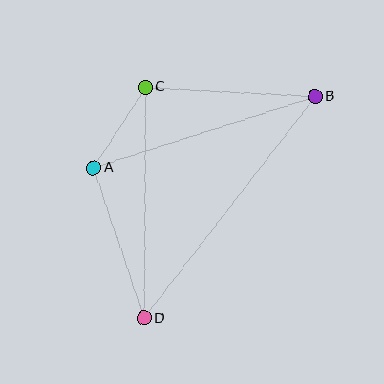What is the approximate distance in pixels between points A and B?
The distance between A and B is approximately 233 pixels.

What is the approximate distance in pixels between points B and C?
The distance between B and C is approximately 170 pixels.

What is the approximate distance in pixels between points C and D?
The distance between C and D is approximately 231 pixels.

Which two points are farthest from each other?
Points B and D are farthest from each other.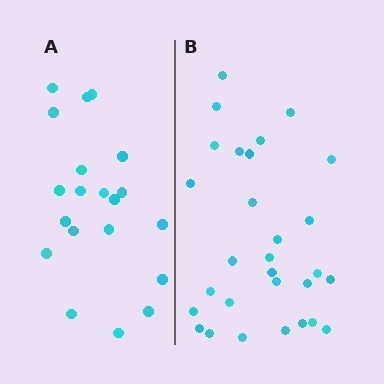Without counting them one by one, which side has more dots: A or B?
Region B (the right region) has more dots.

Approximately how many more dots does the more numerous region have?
Region B has roughly 8 or so more dots than region A.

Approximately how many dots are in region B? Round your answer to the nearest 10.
About 30 dots. (The exact count is 29, which rounds to 30.)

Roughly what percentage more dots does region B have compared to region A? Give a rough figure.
About 45% more.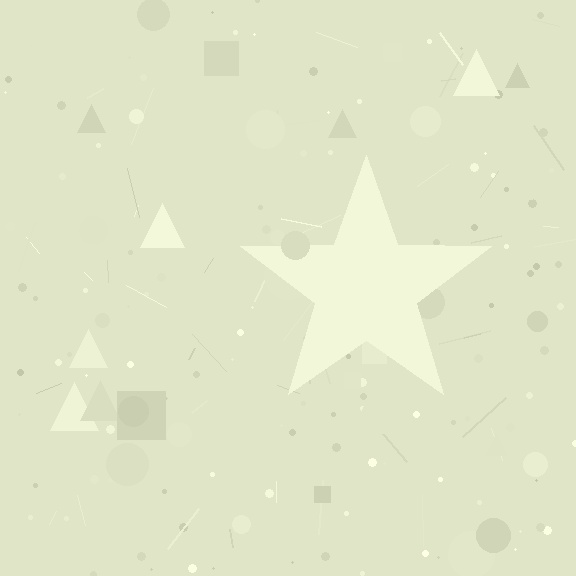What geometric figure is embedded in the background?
A star is embedded in the background.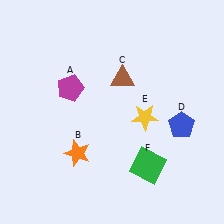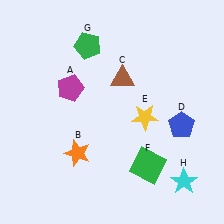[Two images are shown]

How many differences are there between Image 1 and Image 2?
There are 2 differences between the two images.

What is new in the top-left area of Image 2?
A green pentagon (G) was added in the top-left area of Image 2.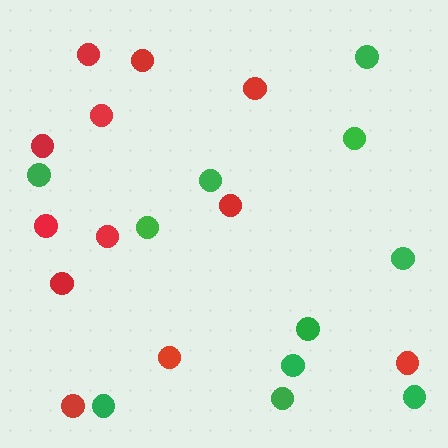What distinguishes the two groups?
There are 2 groups: one group of green circles (11) and one group of red circles (12).